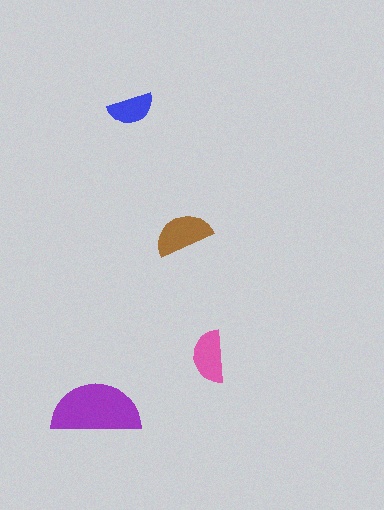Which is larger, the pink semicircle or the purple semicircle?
The purple one.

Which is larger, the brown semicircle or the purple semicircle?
The purple one.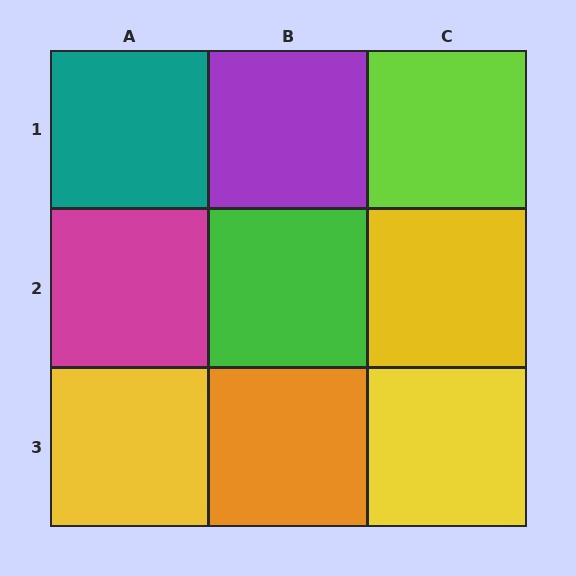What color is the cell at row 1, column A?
Teal.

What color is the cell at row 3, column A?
Yellow.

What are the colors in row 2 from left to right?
Magenta, green, yellow.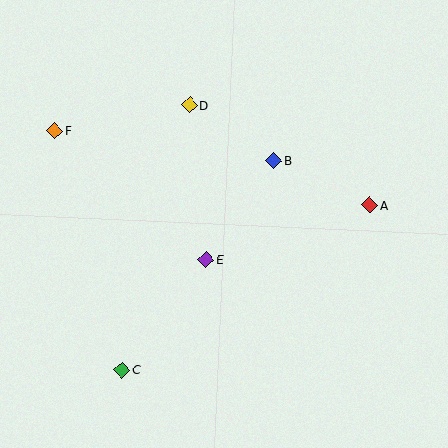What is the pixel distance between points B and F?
The distance between B and F is 221 pixels.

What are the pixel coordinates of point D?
Point D is at (189, 105).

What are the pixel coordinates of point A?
Point A is at (370, 205).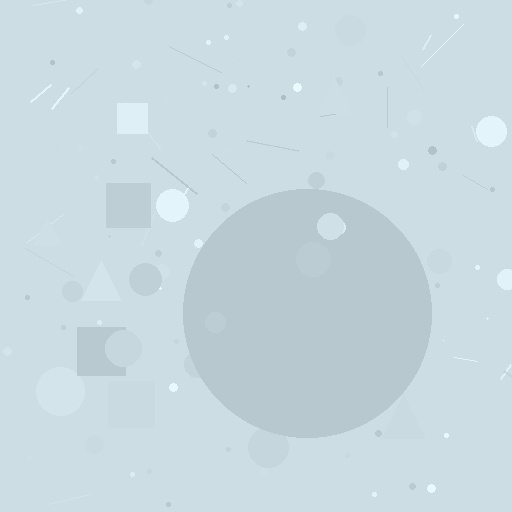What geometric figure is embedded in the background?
A circle is embedded in the background.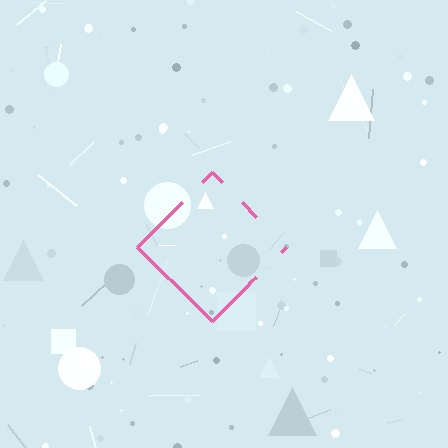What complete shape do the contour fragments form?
The contour fragments form a diamond.